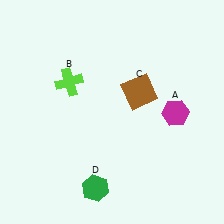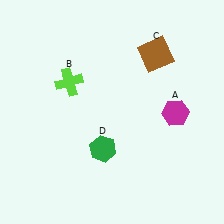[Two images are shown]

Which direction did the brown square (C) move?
The brown square (C) moved up.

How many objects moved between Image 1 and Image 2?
2 objects moved between the two images.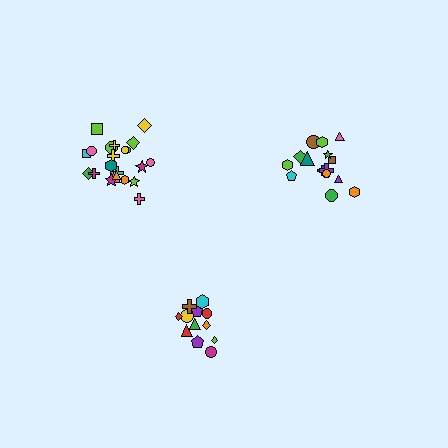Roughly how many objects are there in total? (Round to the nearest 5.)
Roughly 50 objects in total.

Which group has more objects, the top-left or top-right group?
The top-left group.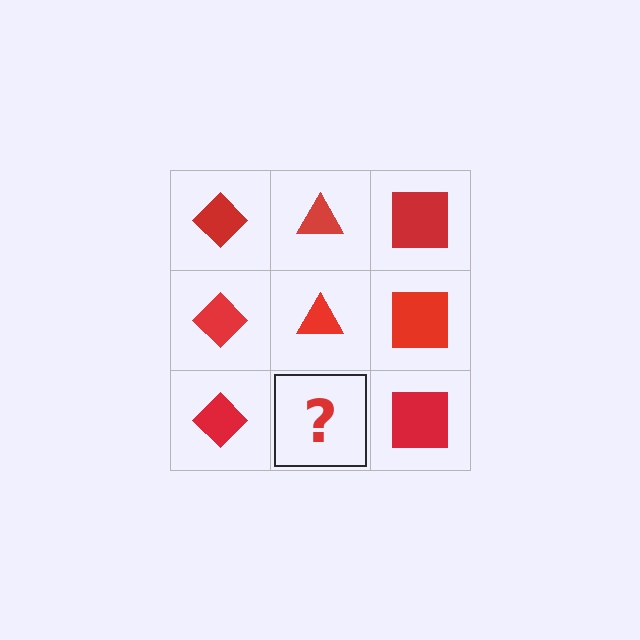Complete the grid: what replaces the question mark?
The question mark should be replaced with a red triangle.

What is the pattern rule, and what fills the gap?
The rule is that each column has a consistent shape. The gap should be filled with a red triangle.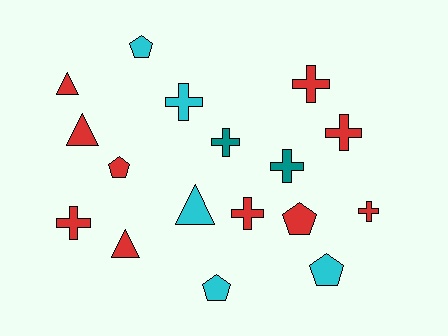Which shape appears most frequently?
Cross, with 8 objects.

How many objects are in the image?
There are 17 objects.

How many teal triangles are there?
There are no teal triangles.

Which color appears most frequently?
Red, with 10 objects.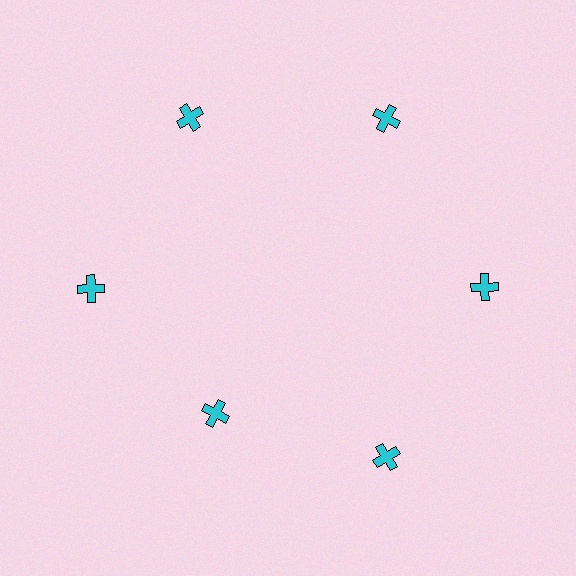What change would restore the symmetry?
The symmetry would be restored by moving it outward, back onto the ring so that all 6 crosses sit at equal angles and equal distance from the center.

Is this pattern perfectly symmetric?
No. The 6 cyan crosses are arranged in a ring, but one element near the 7 o'clock position is pulled inward toward the center, breaking the 6-fold rotational symmetry.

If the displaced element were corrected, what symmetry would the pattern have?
It would have 6-fold rotational symmetry — the pattern would map onto itself every 60 degrees.